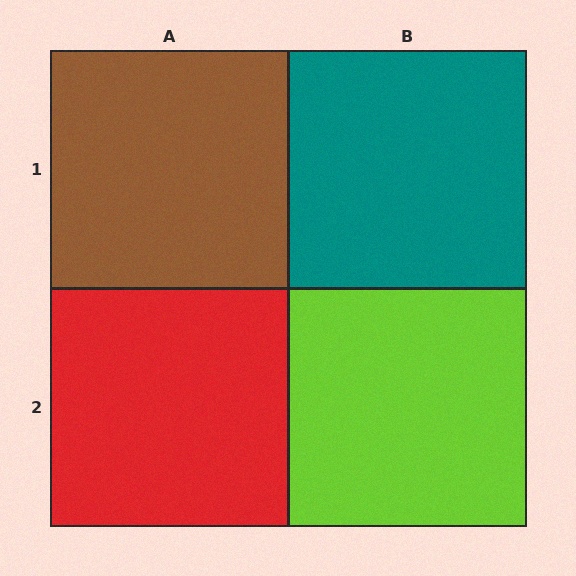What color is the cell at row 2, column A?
Red.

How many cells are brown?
1 cell is brown.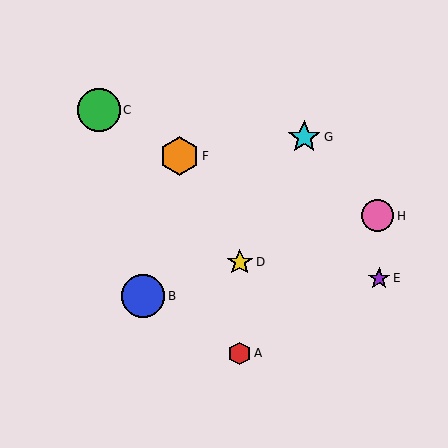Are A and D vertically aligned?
Yes, both are at x≈240.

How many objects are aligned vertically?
2 objects (A, D) are aligned vertically.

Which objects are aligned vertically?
Objects A, D are aligned vertically.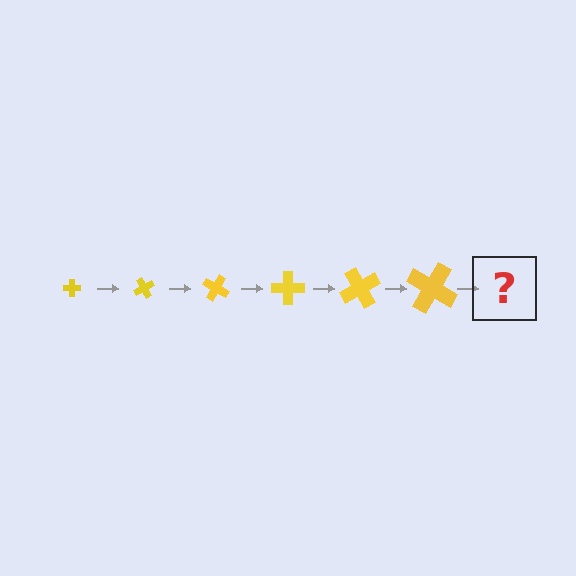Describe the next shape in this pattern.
It should be a cross, larger than the previous one and rotated 360 degrees from the start.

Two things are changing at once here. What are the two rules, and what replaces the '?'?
The two rules are that the cross grows larger each step and it rotates 60 degrees each step. The '?' should be a cross, larger than the previous one and rotated 360 degrees from the start.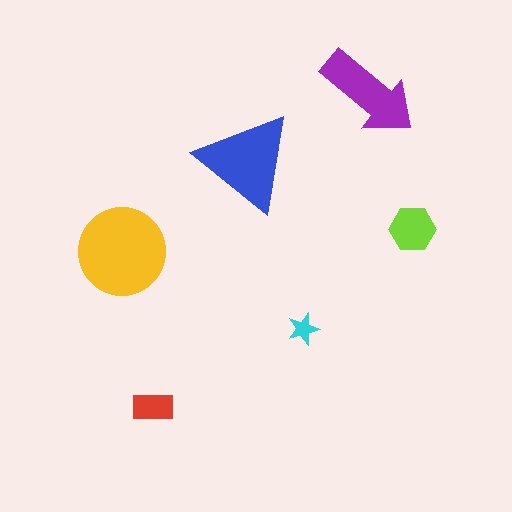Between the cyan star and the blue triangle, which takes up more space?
The blue triangle.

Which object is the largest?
The yellow circle.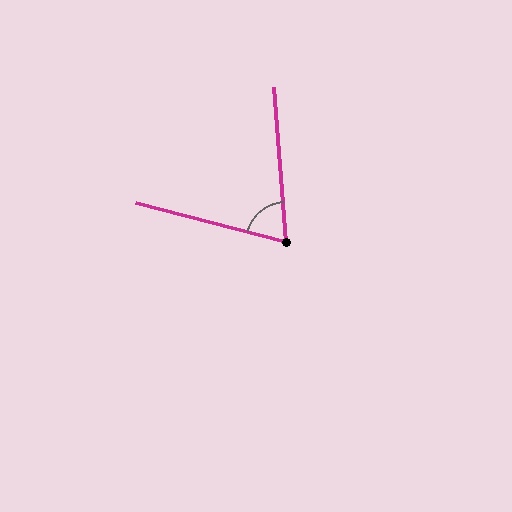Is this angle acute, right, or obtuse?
It is acute.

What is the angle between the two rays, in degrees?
Approximately 71 degrees.